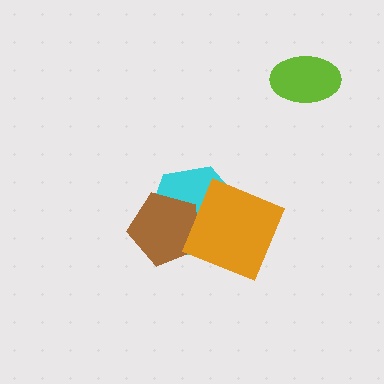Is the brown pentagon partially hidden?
Yes, it is partially covered by another shape.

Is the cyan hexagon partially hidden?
Yes, it is partially covered by another shape.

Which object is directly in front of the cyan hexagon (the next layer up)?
The brown pentagon is directly in front of the cyan hexagon.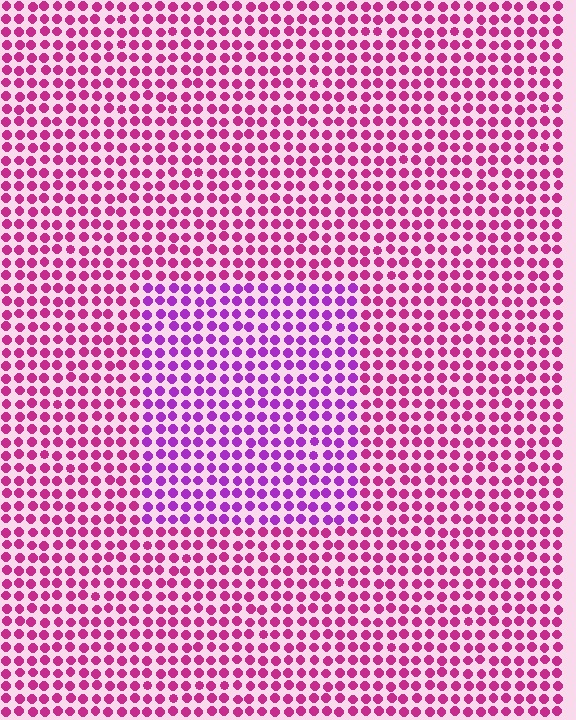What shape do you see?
I see a rectangle.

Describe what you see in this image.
The image is filled with small magenta elements in a uniform arrangement. A rectangle-shaped region is visible where the elements are tinted to a slightly different hue, forming a subtle color boundary.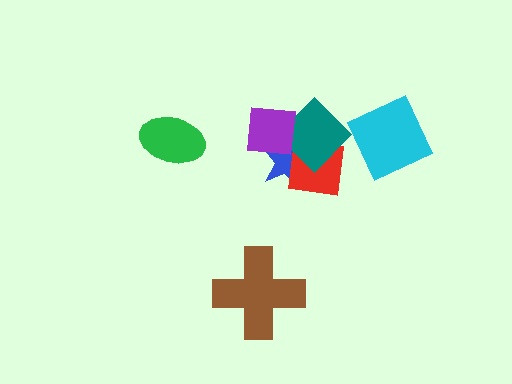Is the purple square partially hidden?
No, no other shape covers it.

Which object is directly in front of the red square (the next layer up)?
The teal diamond is directly in front of the red square.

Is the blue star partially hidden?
Yes, it is partially covered by another shape.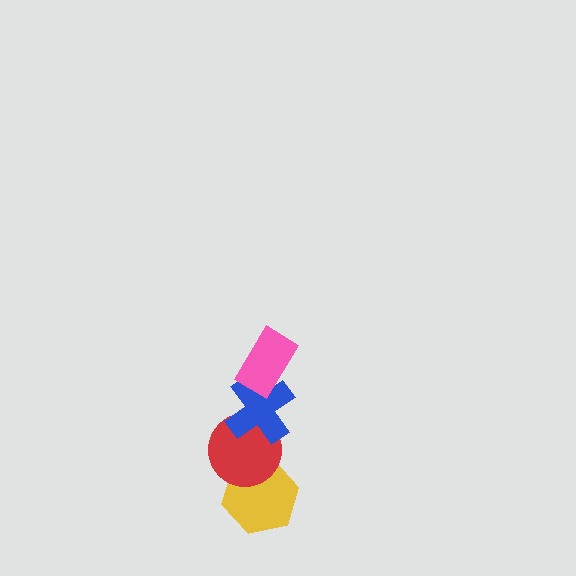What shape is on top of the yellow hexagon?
The red circle is on top of the yellow hexagon.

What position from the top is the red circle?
The red circle is 3rd from the top.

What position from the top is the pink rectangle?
The pink rectangle is 1st from the top.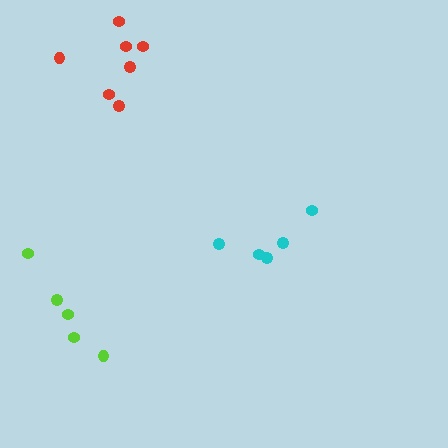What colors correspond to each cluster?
The clusters are colored: red, lime, cyan.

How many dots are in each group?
Group 1: 7 dots, Group 2: 5 dots, Group 3: 5 dots (17 total).